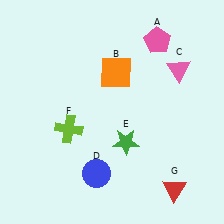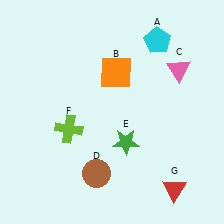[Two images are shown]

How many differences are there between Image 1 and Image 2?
There are 2 differences between the two images.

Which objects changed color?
A changed from pink to cyan. D changed from blue to brown.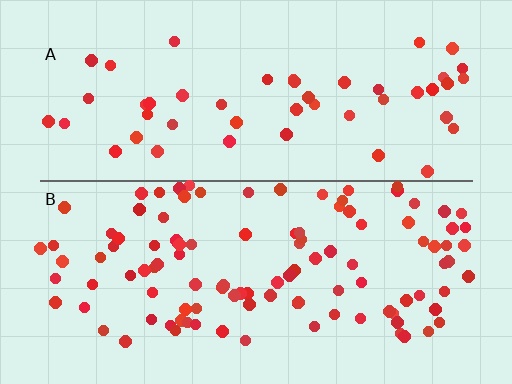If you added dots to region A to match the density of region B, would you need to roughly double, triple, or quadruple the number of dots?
Approximately double.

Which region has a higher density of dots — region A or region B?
B (the bottom).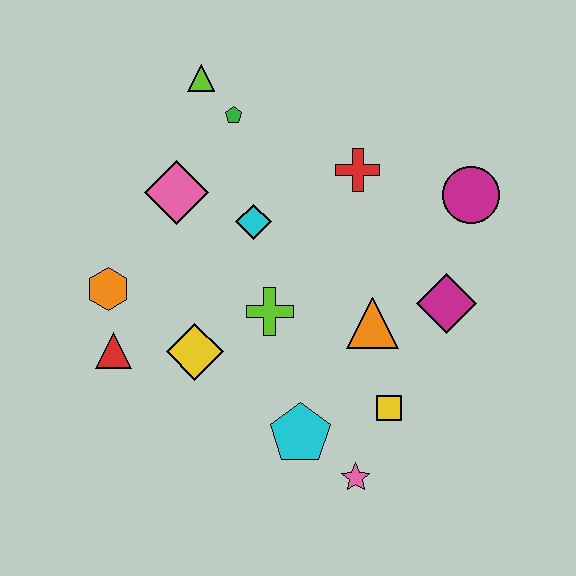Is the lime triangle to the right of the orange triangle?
No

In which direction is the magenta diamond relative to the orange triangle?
The magenta diamond is to the right of the orange triangle.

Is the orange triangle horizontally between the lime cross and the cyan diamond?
No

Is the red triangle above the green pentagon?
No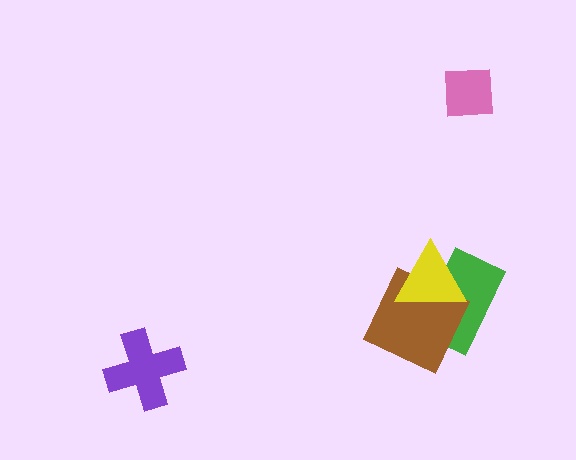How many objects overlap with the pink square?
0 objects overlap with the pink square.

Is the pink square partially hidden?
No, no other shape covers it.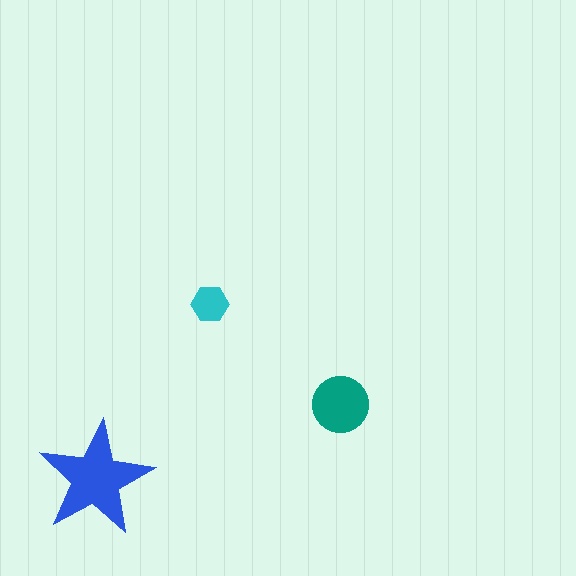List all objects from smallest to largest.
The cyan hexagon, the teal circle, the blue star.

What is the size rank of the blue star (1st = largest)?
1st.